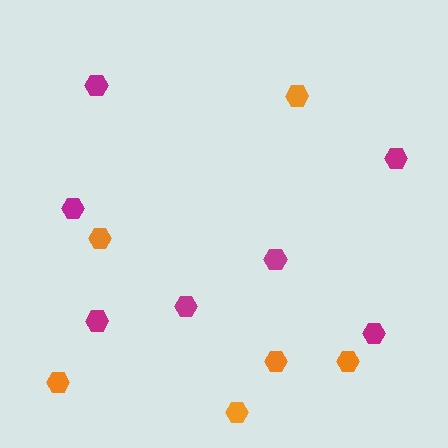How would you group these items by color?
There are 2 groups: one group of magenta hexagons (7) and one group of orange hexagons (6).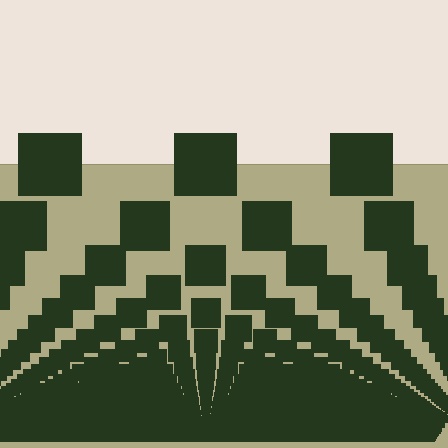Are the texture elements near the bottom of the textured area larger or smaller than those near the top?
Smaller. The gradient is inverted — elements near the bottom are smaller and denser.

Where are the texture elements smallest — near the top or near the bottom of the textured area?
Near the bottom.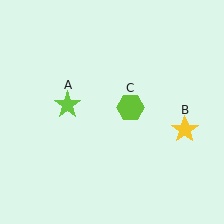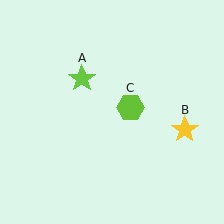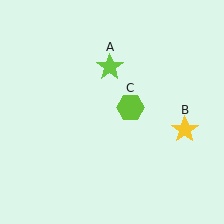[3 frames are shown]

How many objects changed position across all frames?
1 object changed position: lime star (object A).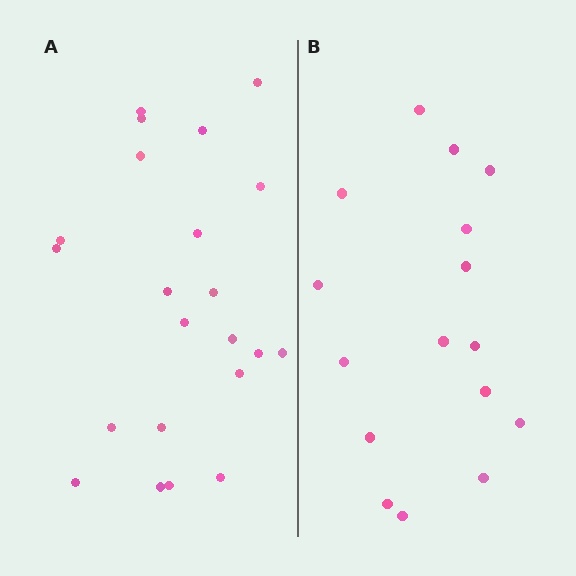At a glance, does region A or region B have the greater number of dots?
Region A (the left region) has more dots.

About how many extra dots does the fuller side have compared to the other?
Region A has about 6 more dots than region B.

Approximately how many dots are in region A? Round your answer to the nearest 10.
About 20 dots. (The exact count is 22, which rounds to 20.)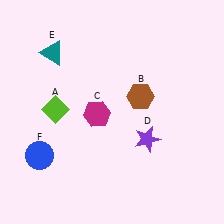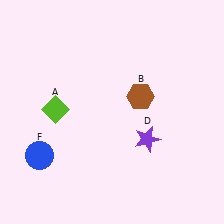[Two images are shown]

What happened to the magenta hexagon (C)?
The magenta hexagon (C) was removed in Image 2. It was in the bottom-left area of Image 1.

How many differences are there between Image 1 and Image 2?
There are 2 differences between the two images.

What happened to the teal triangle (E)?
The teal triangle (E) was removed in Image 2. It was in the top-left area of Image 1.